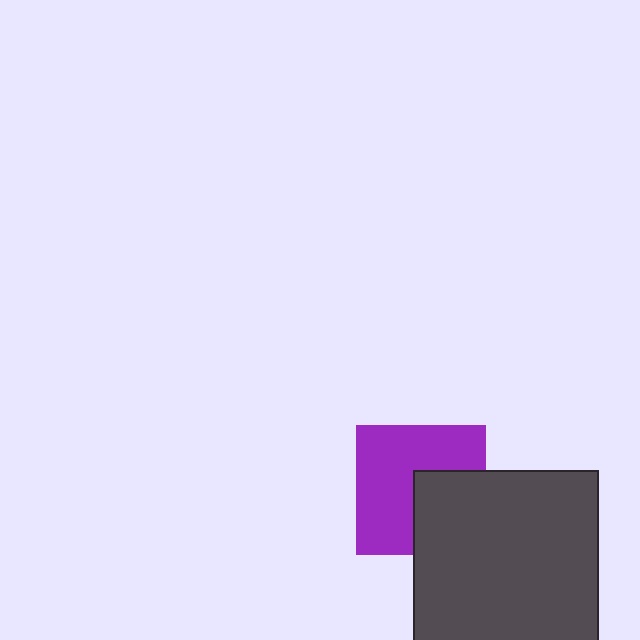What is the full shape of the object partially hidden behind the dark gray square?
The partially hidden object is a purple square.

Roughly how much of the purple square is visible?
About half of it is visible (roughly 63%).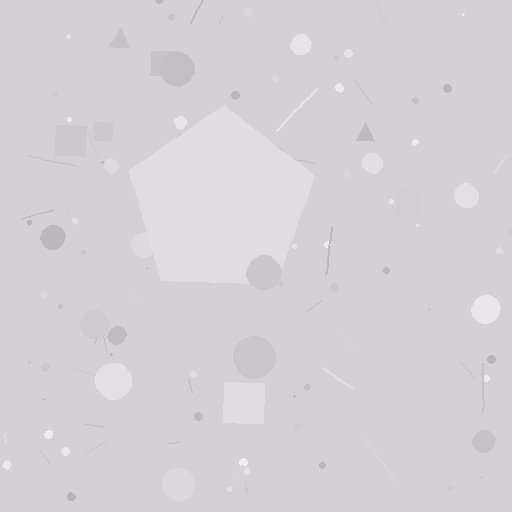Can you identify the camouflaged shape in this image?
The camouflaged shape is a pentagon.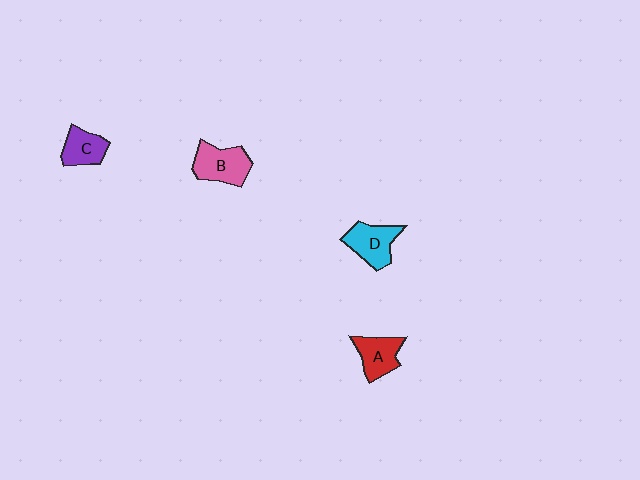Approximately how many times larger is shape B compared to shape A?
Approximately 1.2 times.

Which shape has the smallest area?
Shape C (purple).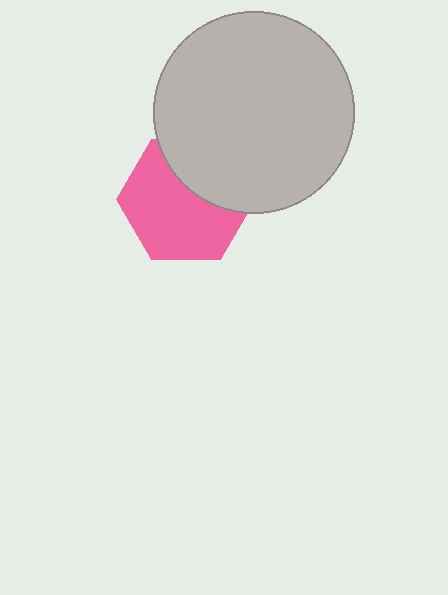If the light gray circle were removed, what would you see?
You would see the complete pink hexagon.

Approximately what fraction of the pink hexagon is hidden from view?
Roughly 35% of the pink hexagon is hidden behind the light gray circle.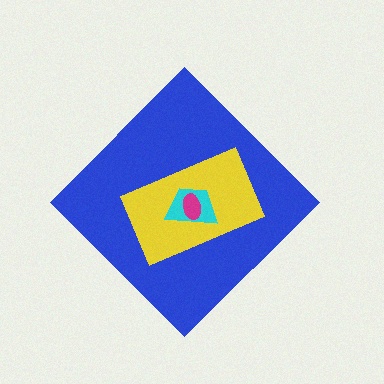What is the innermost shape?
The magenta ellipse.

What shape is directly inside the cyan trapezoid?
The magenta ellipse.